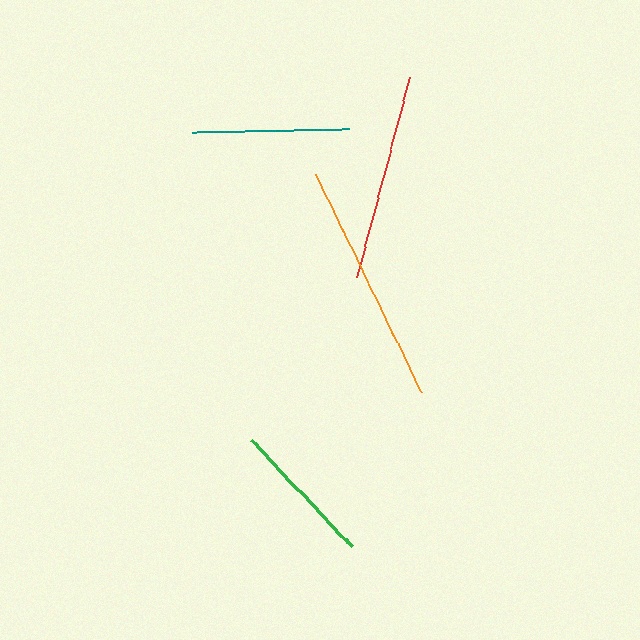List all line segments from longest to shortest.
From longest to shortest: orange, red, teal, green.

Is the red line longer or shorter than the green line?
The red line is longer than the green line.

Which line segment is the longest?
The orange line is the longest at approximately 242 pixels.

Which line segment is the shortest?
The green line is the shortest at approximately 146 pixels.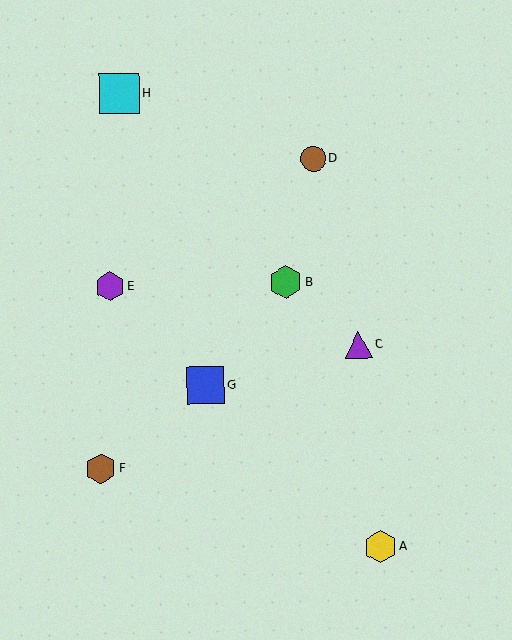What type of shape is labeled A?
Shape A is a yellow hexagon.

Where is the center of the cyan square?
The center of the cyan square is at (119, 94).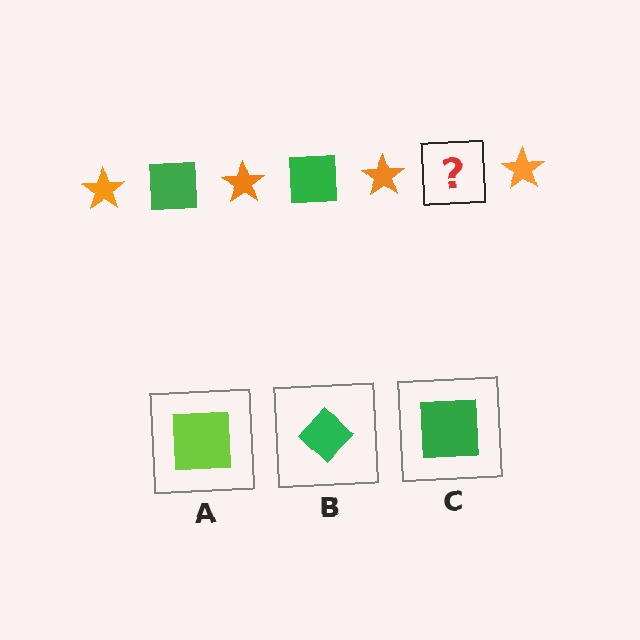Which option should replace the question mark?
Option C.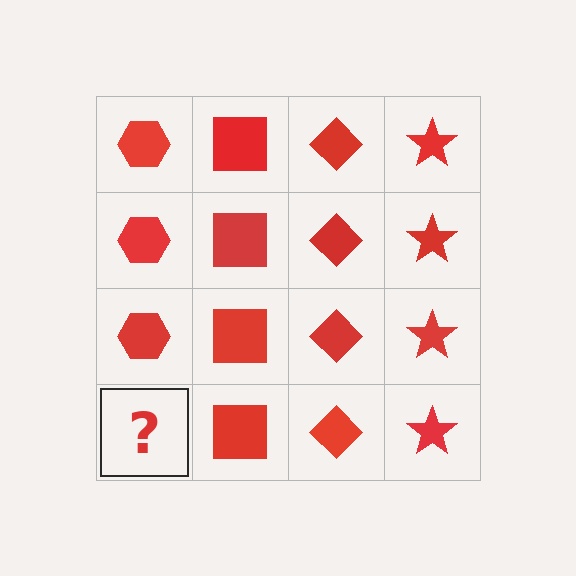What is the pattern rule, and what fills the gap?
The rule is that each column has a consistent shape. The gap should be filled with a red hexagon.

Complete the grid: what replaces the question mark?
The question mark should be replaced with a red hexagon.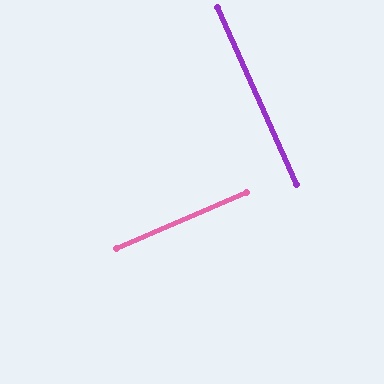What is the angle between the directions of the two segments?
Approximately 89 degrees.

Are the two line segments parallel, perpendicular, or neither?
Perpendicular — they meet at approximately 89°.